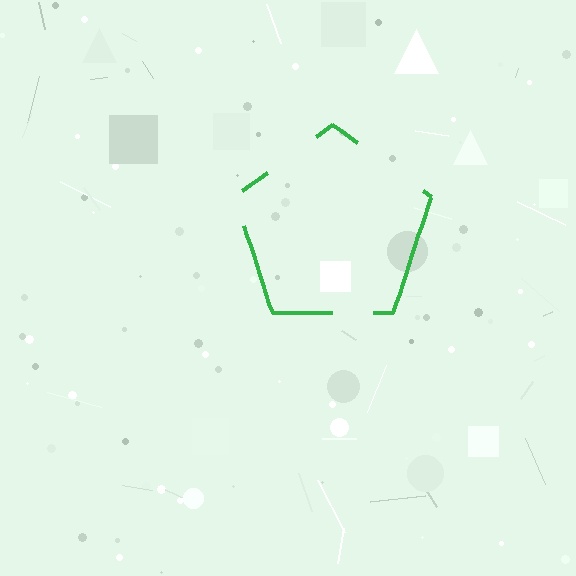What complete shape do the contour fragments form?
The contour fragments form a pentagon.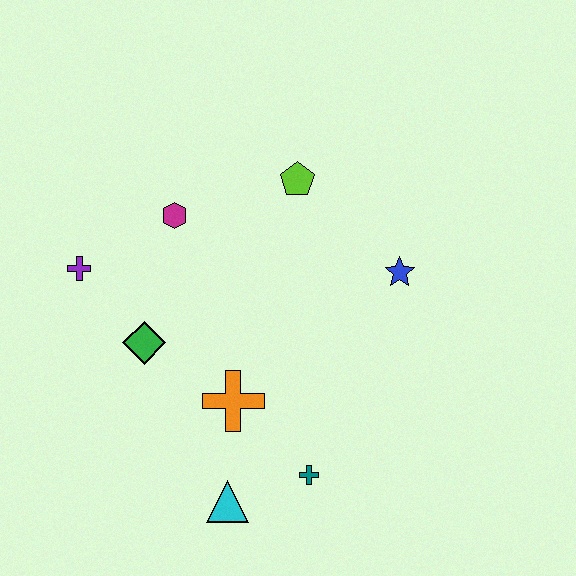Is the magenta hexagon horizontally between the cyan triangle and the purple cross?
Yes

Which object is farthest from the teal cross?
The purple cross is farthest from the teal cross.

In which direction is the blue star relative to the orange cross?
The blue star is to the right of the orange cross.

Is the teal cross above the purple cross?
No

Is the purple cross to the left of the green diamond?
Yes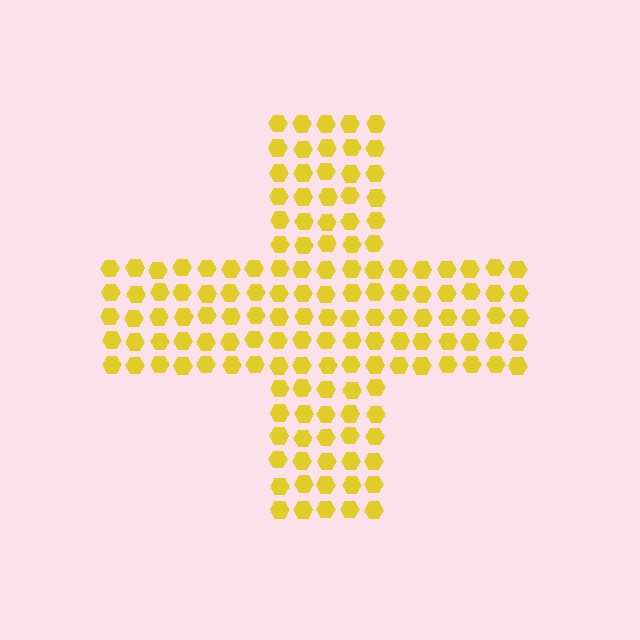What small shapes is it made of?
It is made of small hexagons.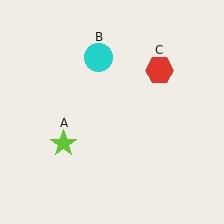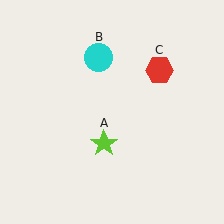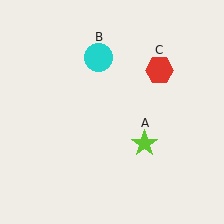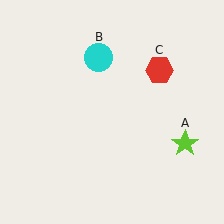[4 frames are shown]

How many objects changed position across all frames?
1 object changed position: lime star (object A).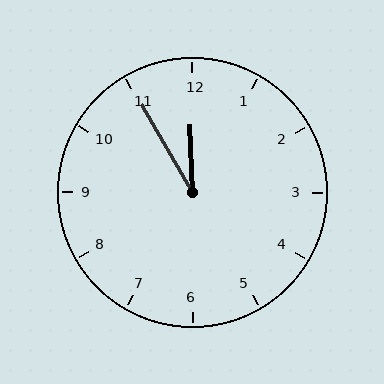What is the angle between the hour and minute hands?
Approximately 28 degrees.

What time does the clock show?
11:55.